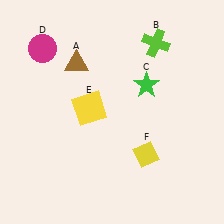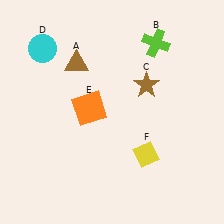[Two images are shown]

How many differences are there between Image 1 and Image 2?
There are 3 differences between the two images.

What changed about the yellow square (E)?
In Image 1, E is yellow. In Image 2, it changed to orange.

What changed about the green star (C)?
In Image 1, C is green. In Image 2, it changed to brown.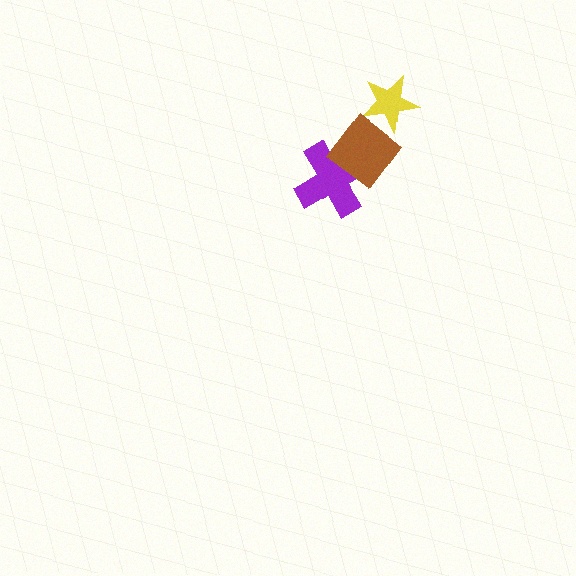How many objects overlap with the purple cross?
1 object overlaps with the purple cross.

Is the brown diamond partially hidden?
No, no other shape covers it.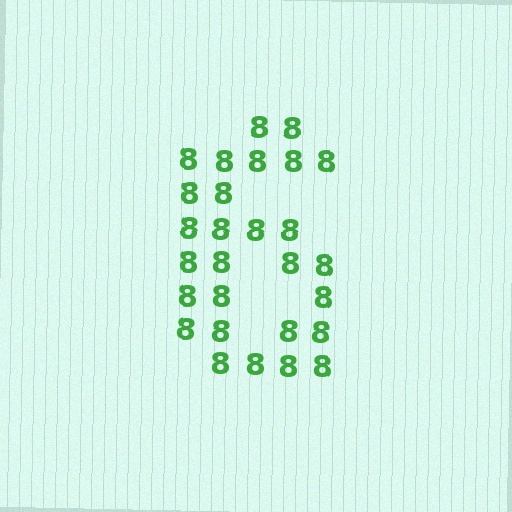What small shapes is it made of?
It is made of small digit 8's.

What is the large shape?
The large shape is the digit 6.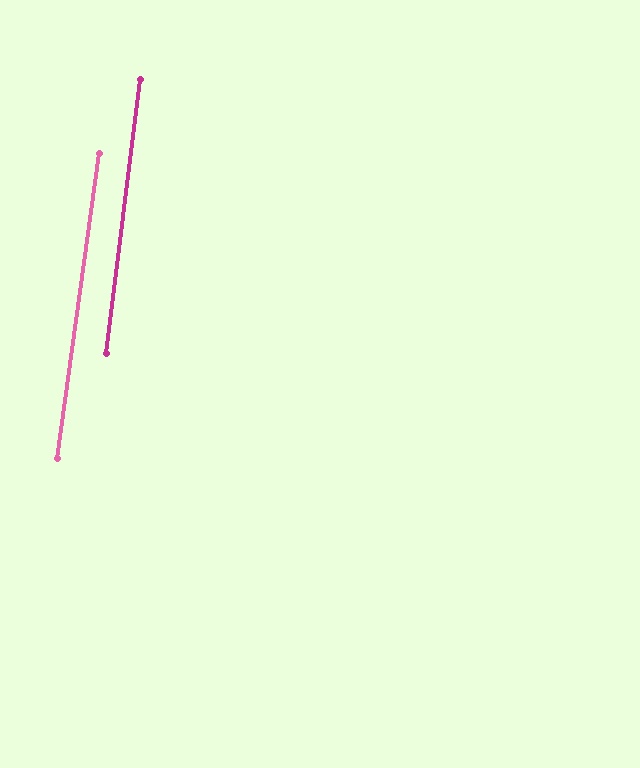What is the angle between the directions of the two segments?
Approximately 1 degree.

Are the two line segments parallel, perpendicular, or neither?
Parallel — their directions differ by only 1.0°.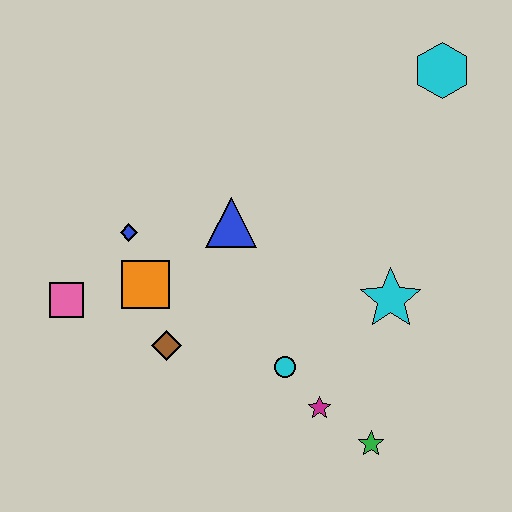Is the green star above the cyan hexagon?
No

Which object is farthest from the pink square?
The cyan hexagon is farthest from the pink square.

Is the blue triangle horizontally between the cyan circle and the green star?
No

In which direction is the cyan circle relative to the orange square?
The cyan circle is to the right of the orange square.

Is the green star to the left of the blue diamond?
No